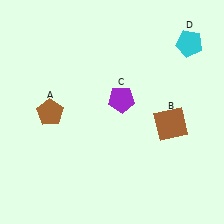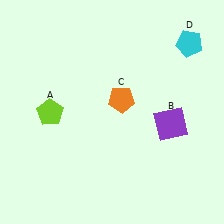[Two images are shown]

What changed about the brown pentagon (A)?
In Image 1, A is brown. In Image 2, it changed to lime.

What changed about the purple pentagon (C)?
In Image 1, C is purple. In Image 2, it changed to orange.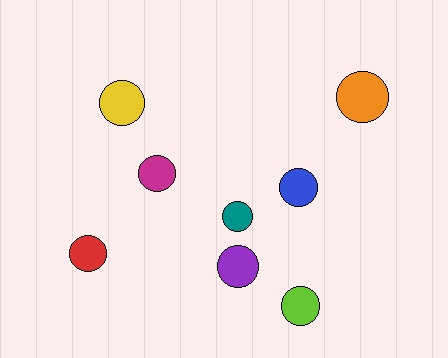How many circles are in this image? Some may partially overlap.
There are 8 circles.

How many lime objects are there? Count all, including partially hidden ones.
There is 1 lime object.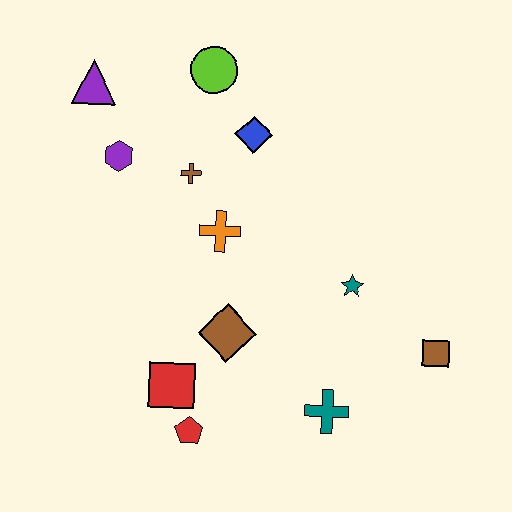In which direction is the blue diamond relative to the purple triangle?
The blue diamond is to the right of the purple triangle.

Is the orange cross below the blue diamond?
Yes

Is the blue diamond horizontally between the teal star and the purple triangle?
Yes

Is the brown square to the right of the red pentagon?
Yes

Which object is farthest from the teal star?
The purple triangle is farthest from the teal star.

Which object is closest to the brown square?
The teal star is closest to the brown square.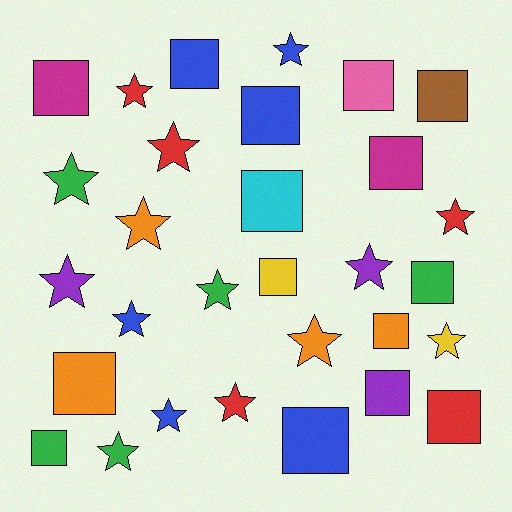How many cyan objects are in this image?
There is 1 cyan object.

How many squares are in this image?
There are 15 squares.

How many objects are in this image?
There are 30 objects.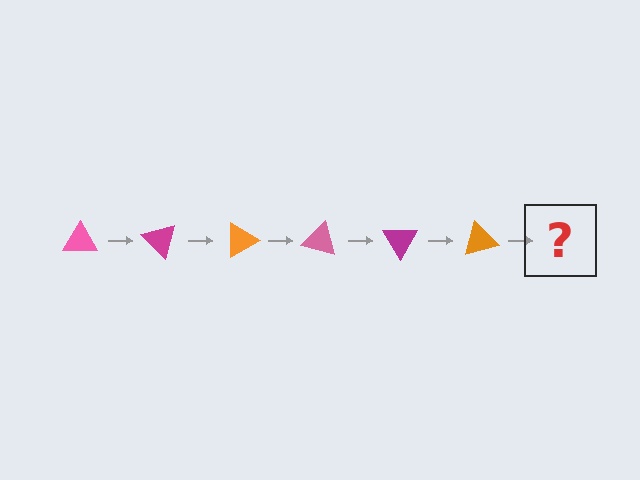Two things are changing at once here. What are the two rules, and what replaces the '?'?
The two rules are that it rotates 45 degrees each step and the color cycles through pink, magenta, and orange. The '?' should be a pink triangle, rotated 270 degrees from the start.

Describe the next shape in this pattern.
It should be a pink triangle, rotated 270 degrees from the start.